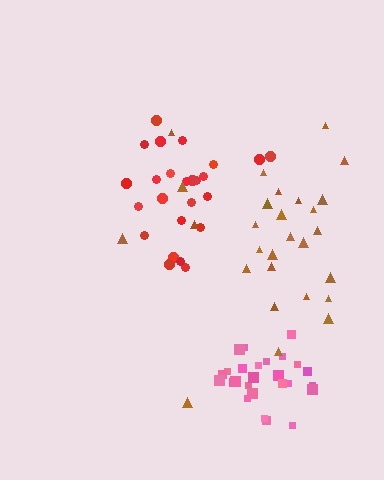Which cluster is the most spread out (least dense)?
Brown.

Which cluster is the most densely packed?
Pink.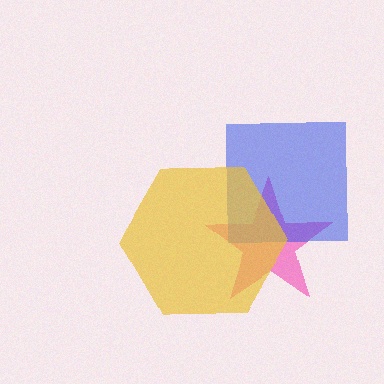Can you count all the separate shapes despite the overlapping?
Yes, there are 3 separate shapes.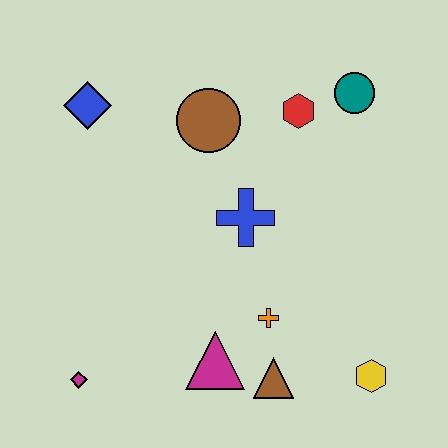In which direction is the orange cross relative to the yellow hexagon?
The orange cross is to the left of the yellow hexagon.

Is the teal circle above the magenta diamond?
Yes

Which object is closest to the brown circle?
The red hexagon is closest to the brown circle.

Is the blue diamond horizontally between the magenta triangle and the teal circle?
No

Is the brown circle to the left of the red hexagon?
Yes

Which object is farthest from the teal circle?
The magenta diamond is farthest from the teal circle.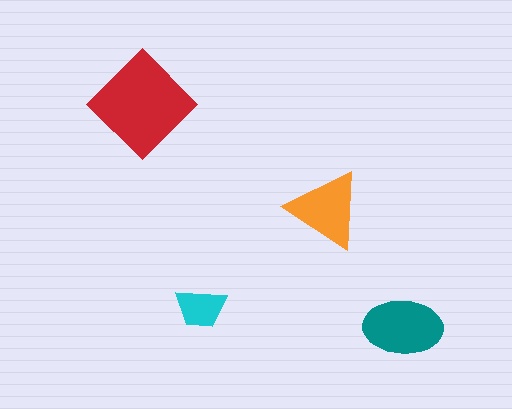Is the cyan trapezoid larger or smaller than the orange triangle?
Smaller.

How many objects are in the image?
There are 4 objects in the image.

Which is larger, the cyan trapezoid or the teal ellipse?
The teal ellipse.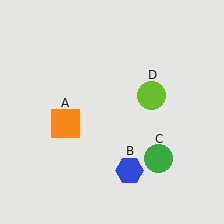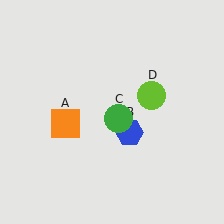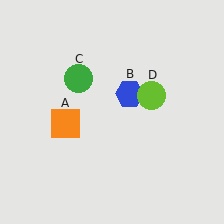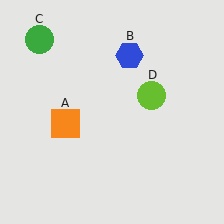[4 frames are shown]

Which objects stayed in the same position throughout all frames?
Orange square (object A) and lime circle (object D) remained stationary.